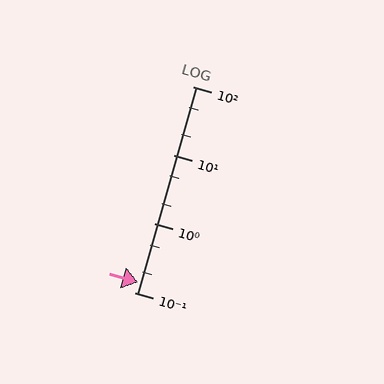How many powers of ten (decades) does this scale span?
The scale spans 3 decades, from 0.1 to 100.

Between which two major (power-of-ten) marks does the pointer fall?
The pointer is between 0.1 and 1.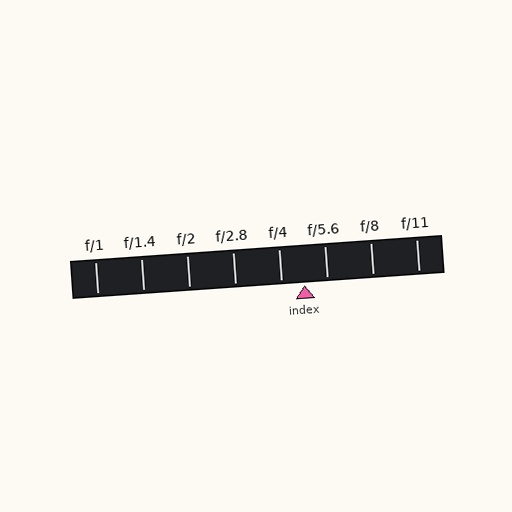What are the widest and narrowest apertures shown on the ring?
The widest aperture shown is f/1 and the narrowest is f/11.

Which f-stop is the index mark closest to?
The index mark is closest to f/5.6.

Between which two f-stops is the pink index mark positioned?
The index mark is between f/4 and f/5.6.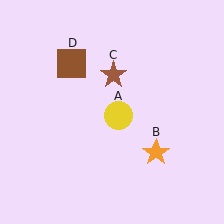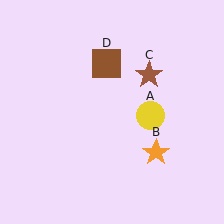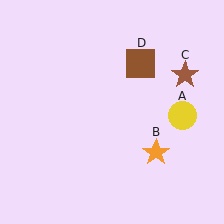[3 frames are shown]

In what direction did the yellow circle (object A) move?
The yellow circle (object A) moved right.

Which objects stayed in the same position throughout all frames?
Orange star (object B) remained stationary.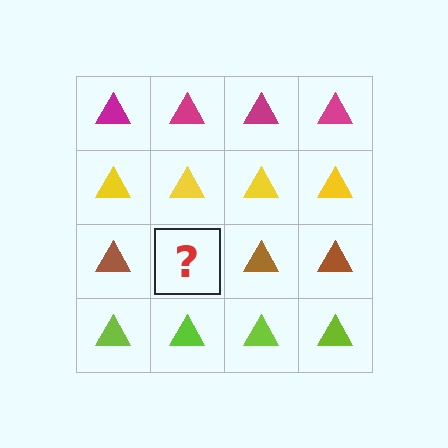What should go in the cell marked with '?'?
The missing cell should contain a brown triangle.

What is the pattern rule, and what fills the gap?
The rule is that each row has a consistent color. The gap should be filled with a brown triangle.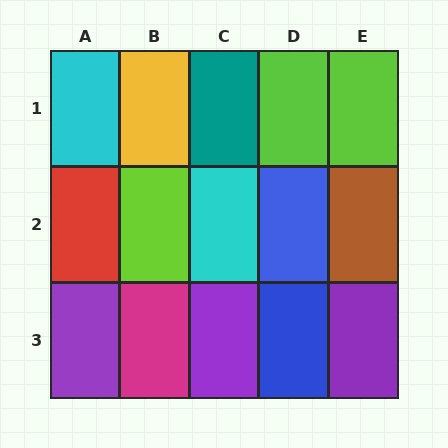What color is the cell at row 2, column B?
Lime.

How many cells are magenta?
1 cell is magenta.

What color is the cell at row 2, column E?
Brown.